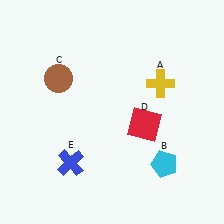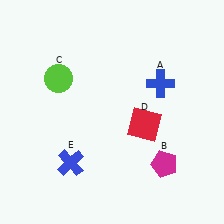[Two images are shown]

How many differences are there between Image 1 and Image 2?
There are 3 differences between the two images.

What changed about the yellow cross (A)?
In Image 1, A is yellow. In Image 2, it changed to blue.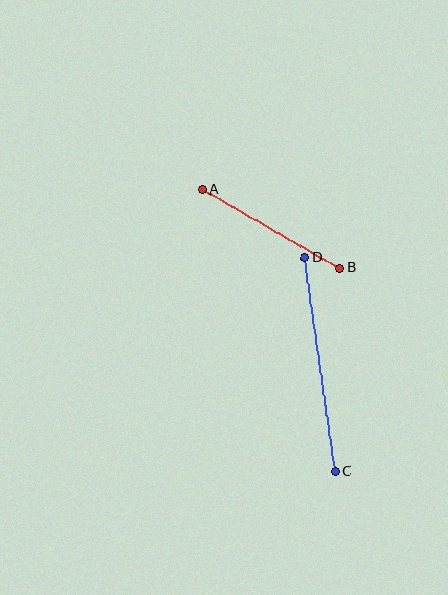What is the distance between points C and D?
The distance is approximately 216 pixels.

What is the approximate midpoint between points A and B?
The midpoint is at approximately (271, 229) pixels.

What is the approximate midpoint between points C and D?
The midpoint is at approximately (320, 364) pixels.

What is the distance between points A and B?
The distance is approximately 158 pixels.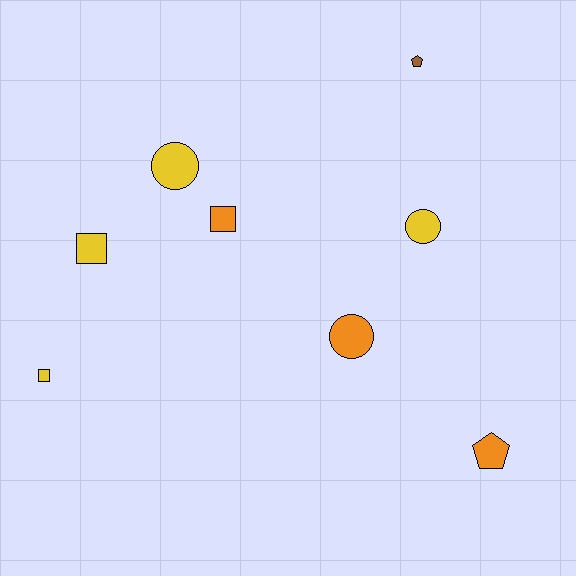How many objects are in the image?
There are 8 objects.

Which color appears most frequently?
Yellow, with 4 objects.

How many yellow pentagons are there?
There are no yellow pentagons.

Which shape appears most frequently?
Circle, with 3 objects.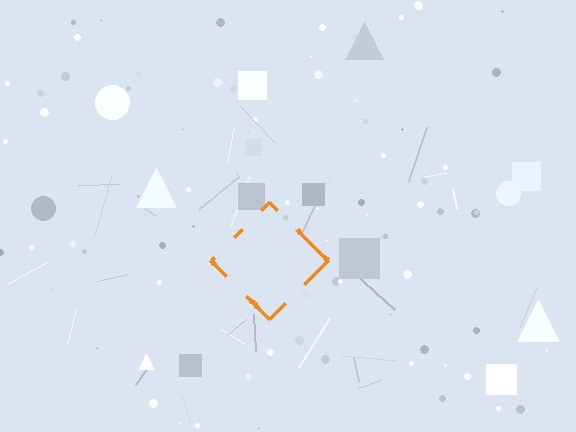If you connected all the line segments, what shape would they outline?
They would outline a diamond.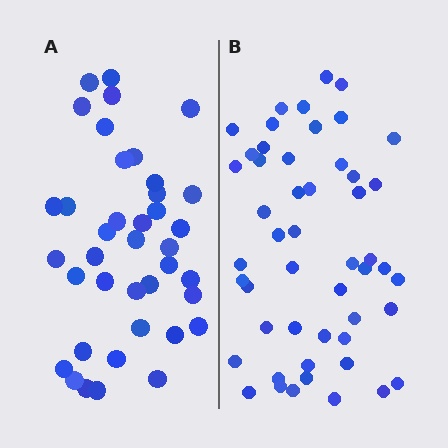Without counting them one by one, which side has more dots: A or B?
Region B (the right region) has more dots.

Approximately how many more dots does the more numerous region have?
Region B has roughly 12 or so more dots than region A.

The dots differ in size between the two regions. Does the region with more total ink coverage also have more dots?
No. Region A has more total ink coverage because its dots are larger, but region B actually contains more individual dots. Total area can be misleading — the number of items is what matters here.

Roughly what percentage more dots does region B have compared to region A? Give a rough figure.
About 30% more.